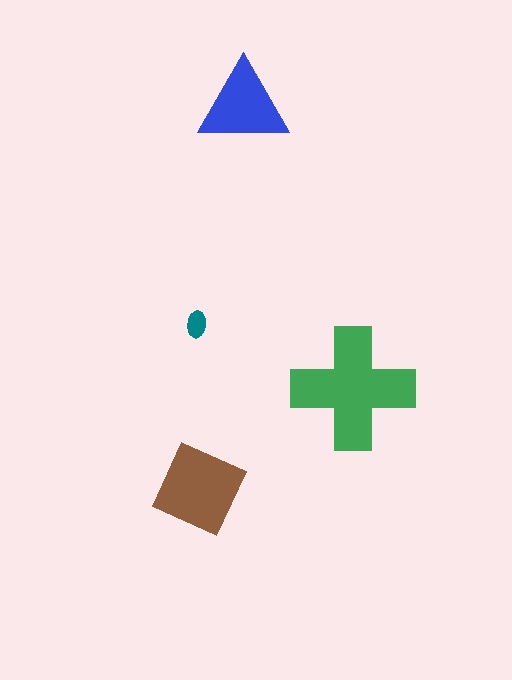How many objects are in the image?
There are 4 objects in the image.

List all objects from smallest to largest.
The teal ellipse, the blue triangle, the brown diamond, the green cross.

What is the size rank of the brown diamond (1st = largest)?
2nd.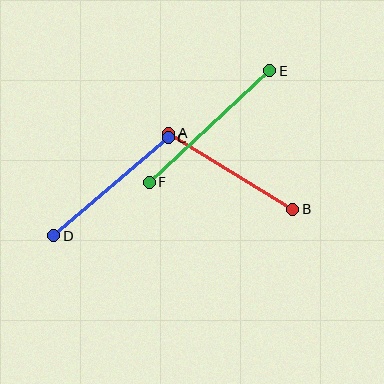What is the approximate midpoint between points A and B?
The midpoint is at approximately (231, 171) pixels.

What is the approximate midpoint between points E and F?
The midpoint is at approximately (210, 126) pixels.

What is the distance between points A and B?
The distance is approximately 146 pixels.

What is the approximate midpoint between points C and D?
The midpoint is at approximately (111, 187) pixels.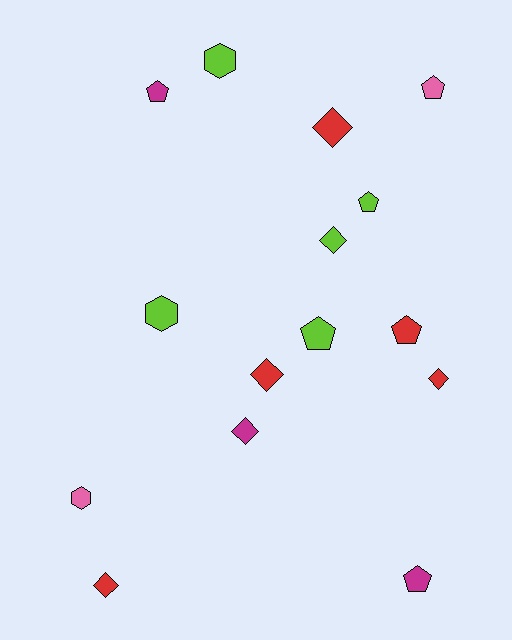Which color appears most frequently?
Red, with 5 objects.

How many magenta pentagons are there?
There are 2 magenta pentagons.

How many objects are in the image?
There are 15 objects.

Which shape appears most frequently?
Pentagon, with 6 objects.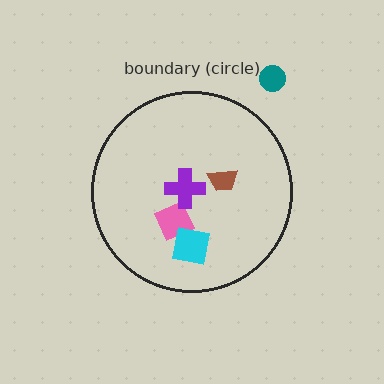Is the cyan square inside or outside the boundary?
Inside.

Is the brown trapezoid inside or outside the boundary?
Inside.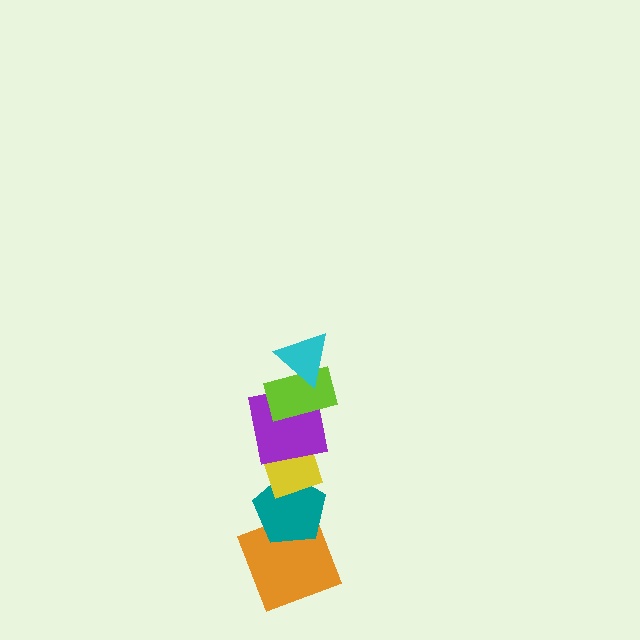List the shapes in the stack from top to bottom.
From top to bottom: the cyan triangle, the lime rectangle, the purple square, the yellow diamond, the teal pentagon, the orange square.